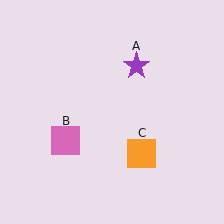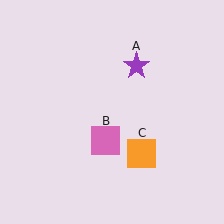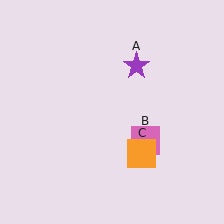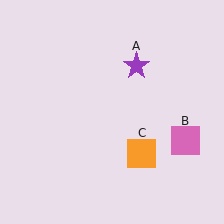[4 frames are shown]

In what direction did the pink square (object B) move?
The pink square (object B) moved right.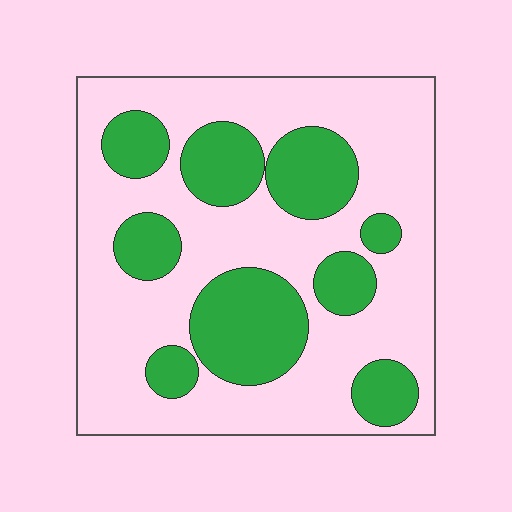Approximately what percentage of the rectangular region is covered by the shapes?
Approximately 30%.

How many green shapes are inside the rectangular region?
9.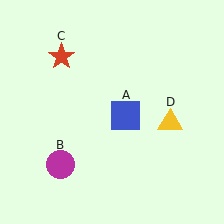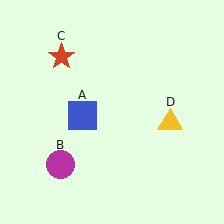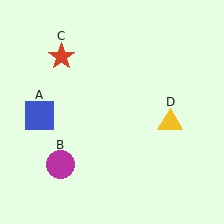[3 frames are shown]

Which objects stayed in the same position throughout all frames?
Magenta circle (object B) and red star (object C) and yellow triangle (object D) remained stationary.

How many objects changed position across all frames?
1 object changed position: blue square (object A).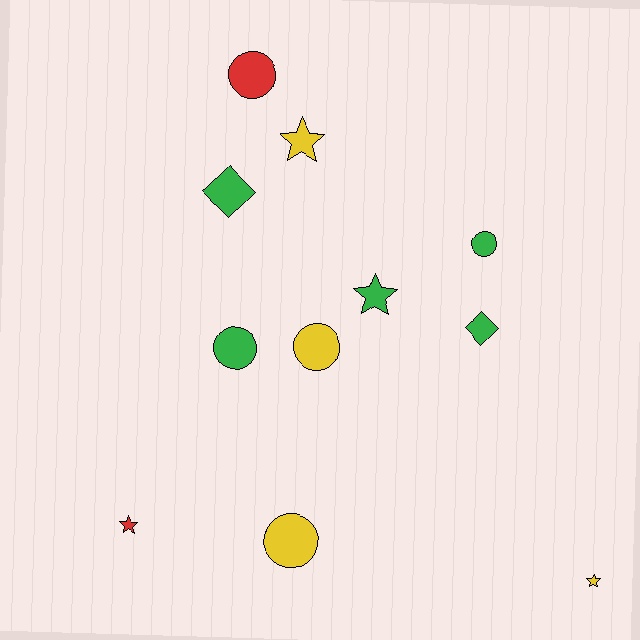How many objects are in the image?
There are 11 objects.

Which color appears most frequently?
Green, with 5 objects.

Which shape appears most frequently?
Circle, with 5 objects.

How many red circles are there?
There is 1 red circle.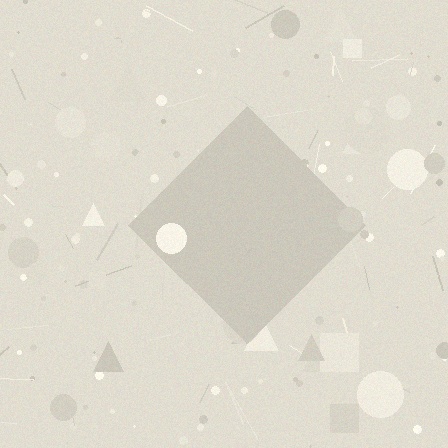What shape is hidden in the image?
A diamond is hidden in the image.